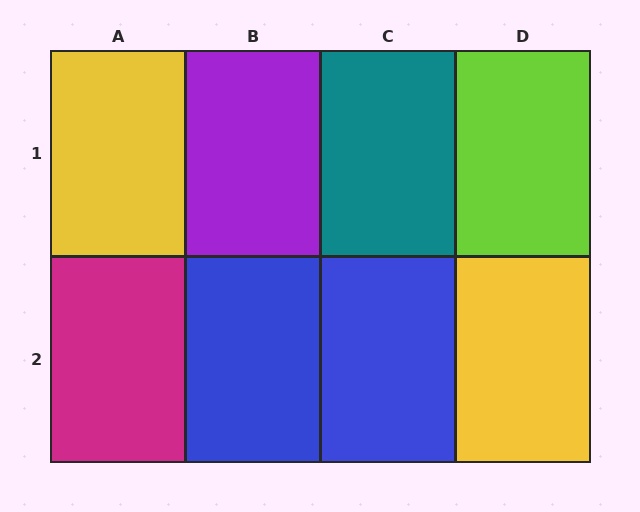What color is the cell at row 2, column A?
Magenta.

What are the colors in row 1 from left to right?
Yellow, purple, teal, lime.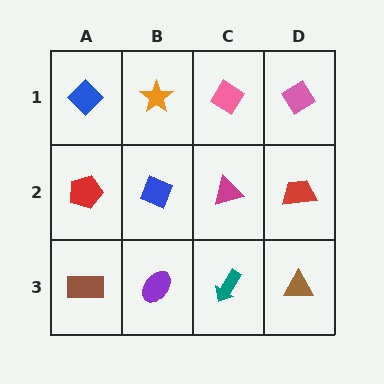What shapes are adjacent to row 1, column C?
A magenta triangle (row 2, column C), an orange star (row 1, column B), a pink diamond (row 1, column D).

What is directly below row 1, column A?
A red pentagon.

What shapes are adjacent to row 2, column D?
A pink diamond (row 1, column D), a brown triangle (row 3, column D), a magenta triangle (row 2, column C).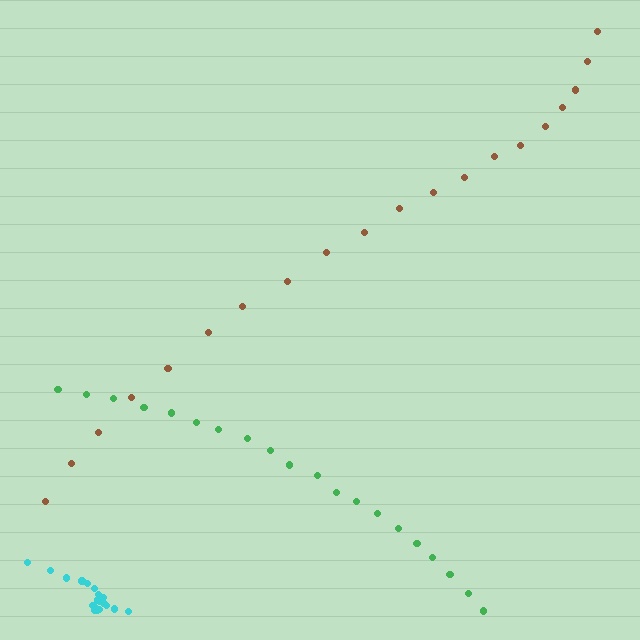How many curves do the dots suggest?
There are 3 distinct paths.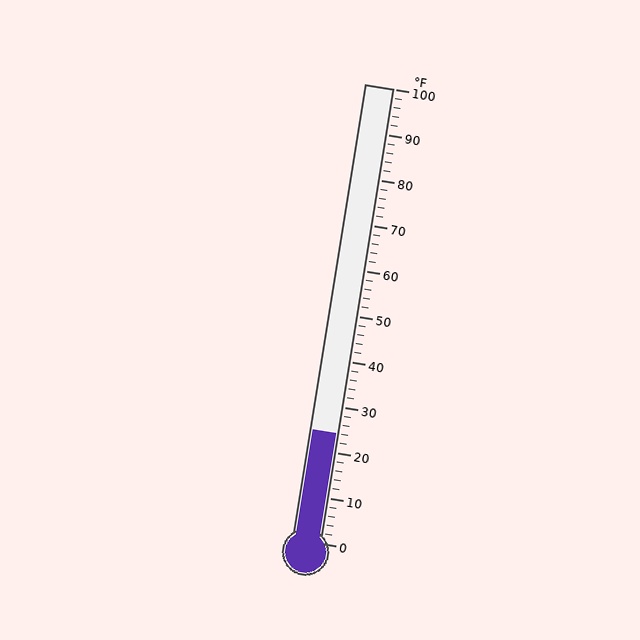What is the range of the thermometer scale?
The thermometer scale ranges from 0°F to 100°F.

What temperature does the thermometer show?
The thermometer shows approximately 24°F.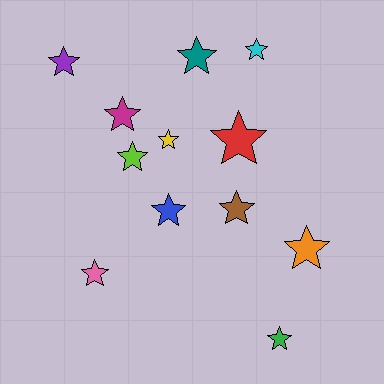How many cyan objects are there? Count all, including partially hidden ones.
There is 1 cyan object.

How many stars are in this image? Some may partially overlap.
There are 12 stars.